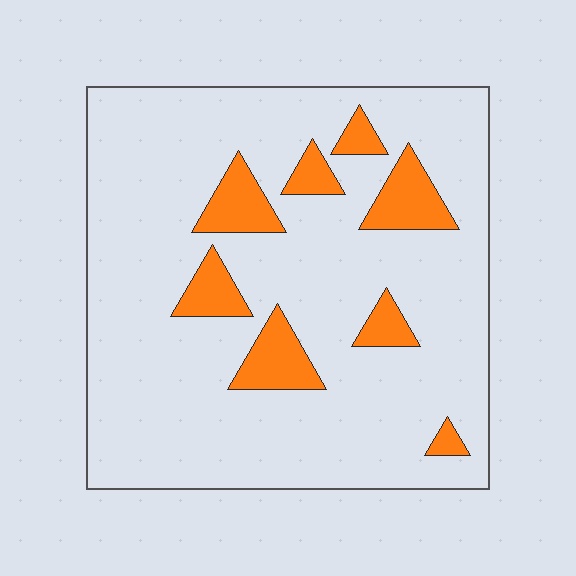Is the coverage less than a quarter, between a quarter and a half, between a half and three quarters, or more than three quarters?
Less than a quarter.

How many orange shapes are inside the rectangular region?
8.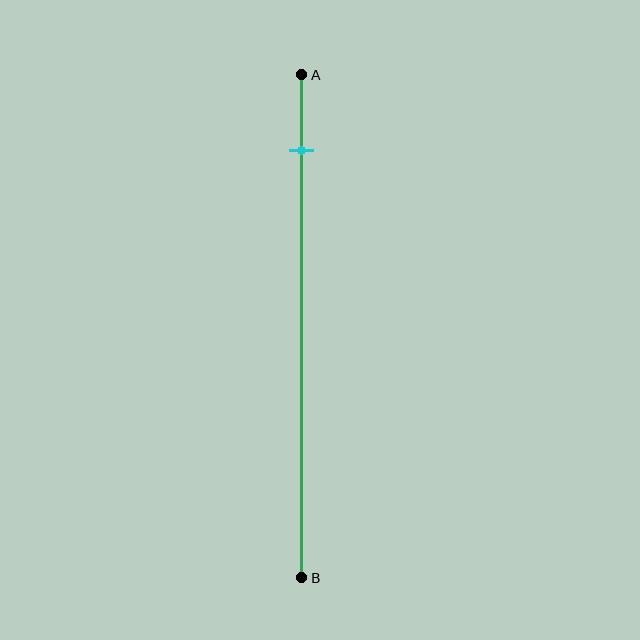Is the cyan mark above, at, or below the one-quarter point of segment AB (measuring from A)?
The cyan mark is above the one-quarter point of segment AB.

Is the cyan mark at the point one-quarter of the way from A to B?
No, the mark is at about 15% from A, not at the 25% one-quarter point.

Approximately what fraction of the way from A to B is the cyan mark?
The cyan mark is approximately 15% of the way from A to B.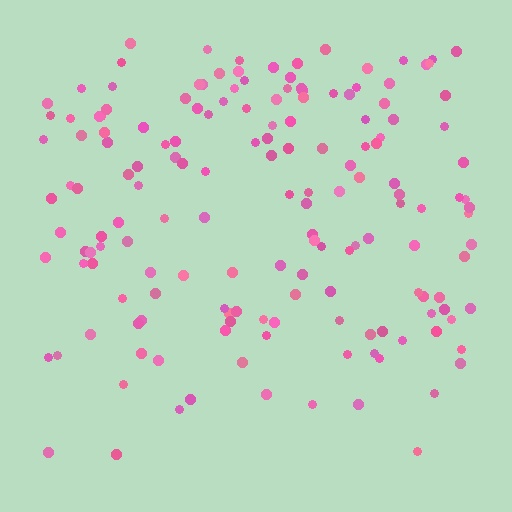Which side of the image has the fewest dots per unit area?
The bottom.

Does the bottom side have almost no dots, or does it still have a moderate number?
Still a moderate number, just noticeably fewer than the top.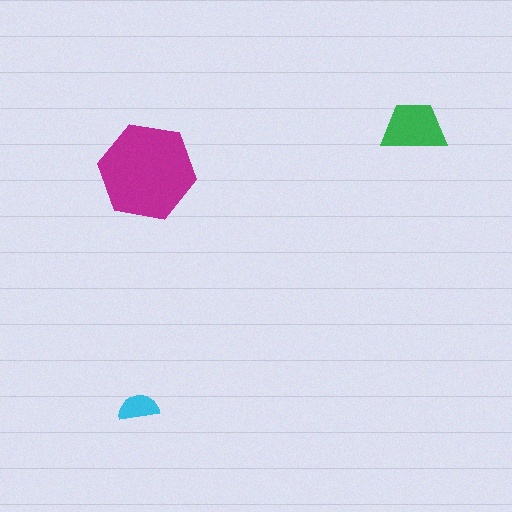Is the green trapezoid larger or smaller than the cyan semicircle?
Larger.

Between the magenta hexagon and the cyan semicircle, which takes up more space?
The magenta hexagon.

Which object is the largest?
The magenta hexagon.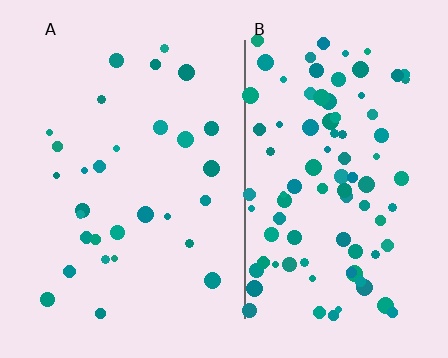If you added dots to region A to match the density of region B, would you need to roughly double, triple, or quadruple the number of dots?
Approximately triple.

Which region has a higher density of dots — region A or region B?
B (the right).